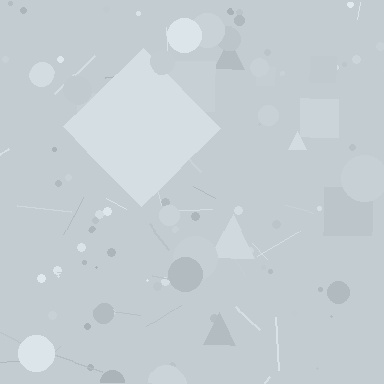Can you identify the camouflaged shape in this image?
The camouflaged shape is a diamond.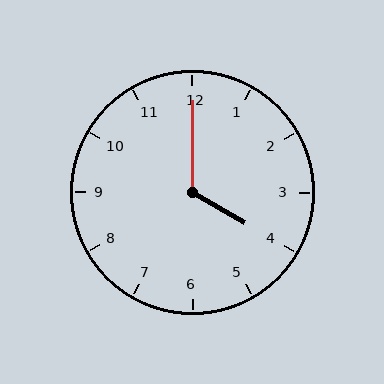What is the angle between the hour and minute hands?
Approximately 120 degrees.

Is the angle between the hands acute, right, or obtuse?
It is obtuse.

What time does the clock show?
4:00.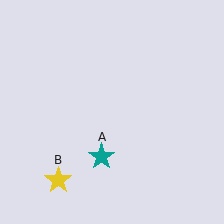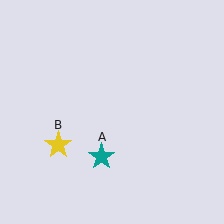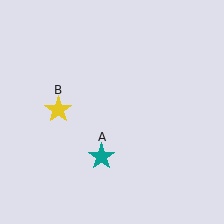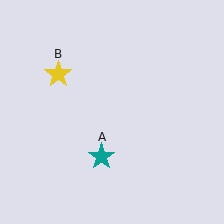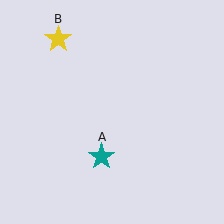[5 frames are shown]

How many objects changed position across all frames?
1 object changed position: yellow star (object B).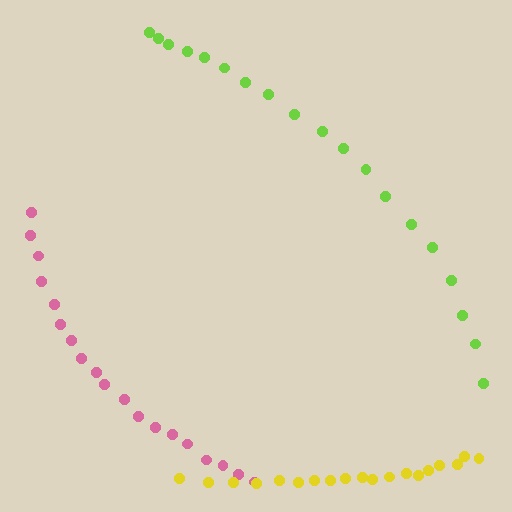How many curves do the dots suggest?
There are 3 distinct paths.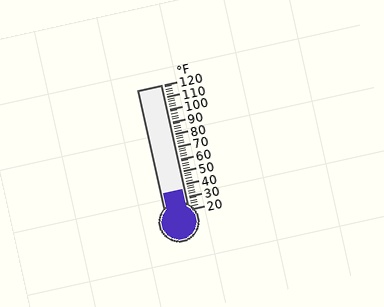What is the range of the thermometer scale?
The thermometer scale ranges from 20°F to 120°F.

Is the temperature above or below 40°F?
The temperature is below 40°F.